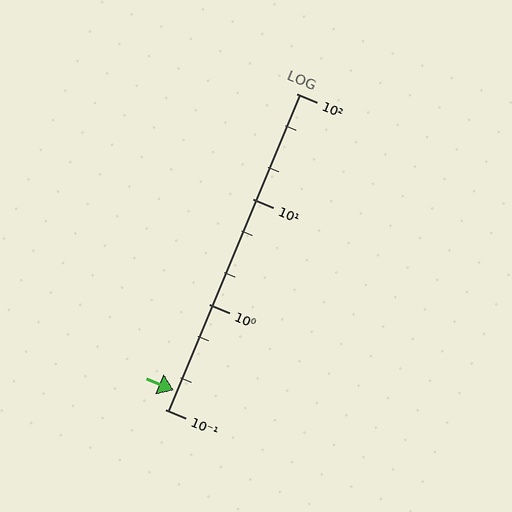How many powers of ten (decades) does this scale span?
The scale spans 3 decades, from 0.1 to 100.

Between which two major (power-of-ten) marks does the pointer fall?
The pointer is between 0.1 and 1.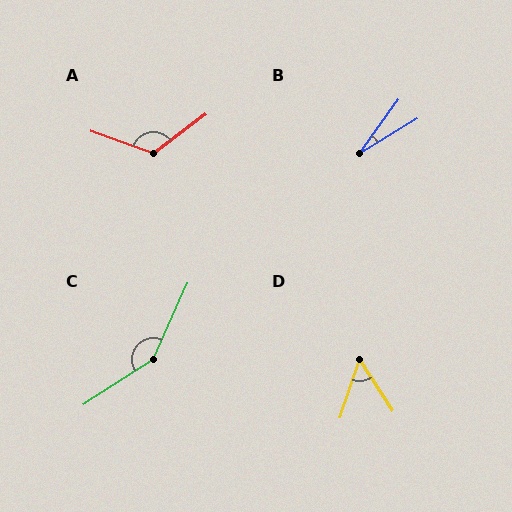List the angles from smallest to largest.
B (23°), D (52°), A (123°), C (147°).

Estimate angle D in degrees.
Approximately 52 degrees.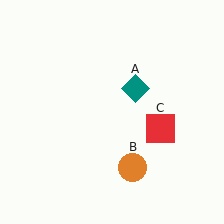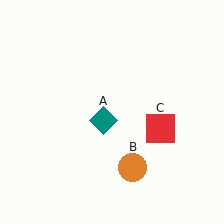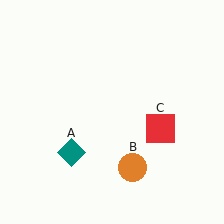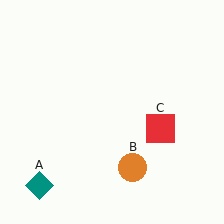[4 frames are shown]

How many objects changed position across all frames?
1 object changed position: teal diamond (object A).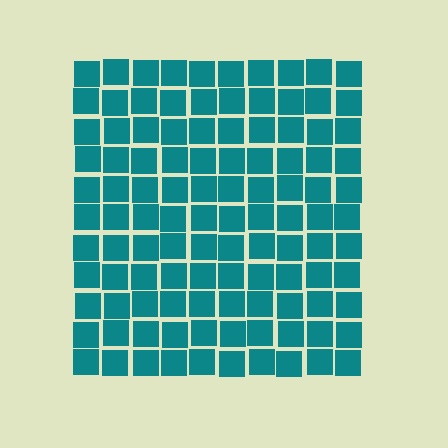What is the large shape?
The large shape is a square.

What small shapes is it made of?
It is made of small squares.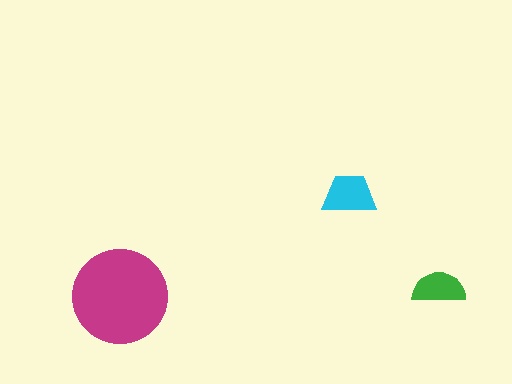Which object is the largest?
The magenta circle.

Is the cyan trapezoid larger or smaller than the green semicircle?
Larger.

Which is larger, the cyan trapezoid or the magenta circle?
The magenta circle.